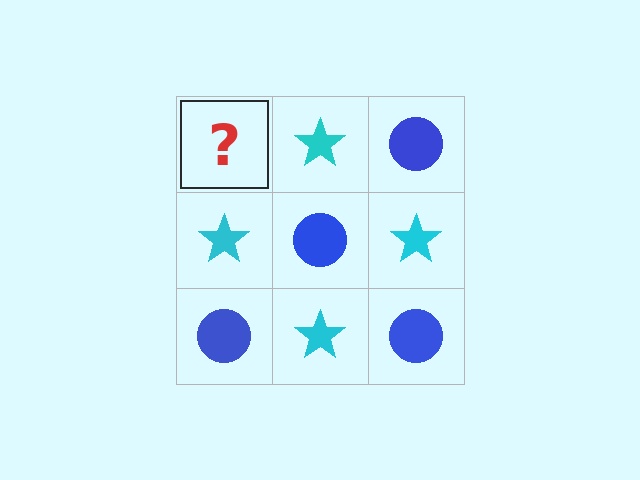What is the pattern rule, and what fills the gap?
The rule is that it alternates blue circle and cyan star in a checkerboard pattern. The gap should be filled with a blue circle.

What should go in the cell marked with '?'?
The missing cell should contain a blue circle.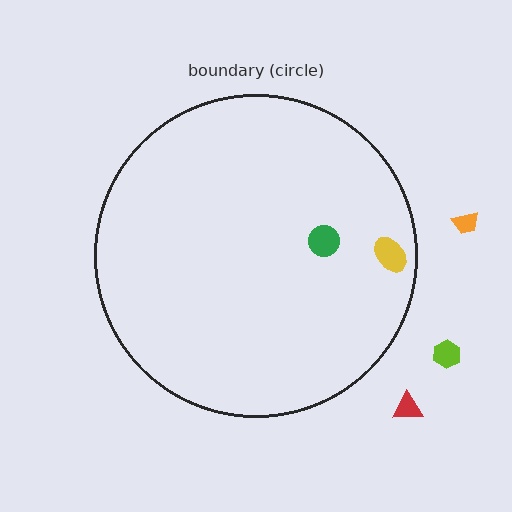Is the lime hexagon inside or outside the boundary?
Outside.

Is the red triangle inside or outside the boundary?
Outside.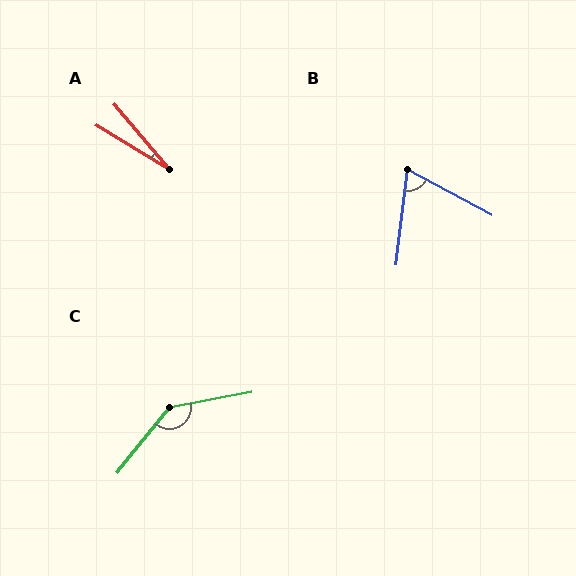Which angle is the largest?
C, at approximately 139 degrees.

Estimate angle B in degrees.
Approximately 68 degrees.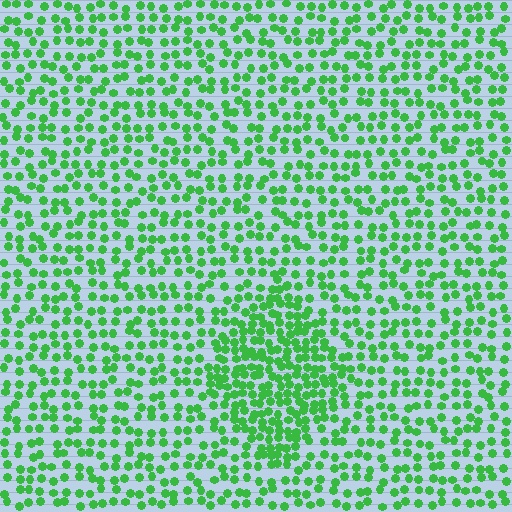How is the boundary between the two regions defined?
The boundary is defined by a change in element density (approximately 1.9x ratio). All elements are the same color, size, and shape.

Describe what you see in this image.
The image contains small green elements arranged at two different densities. A diamond-shaped region is visible where the elements are more densely packed than the surrounding area.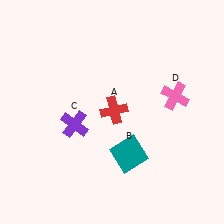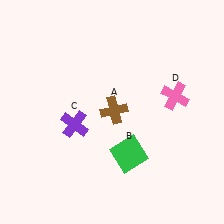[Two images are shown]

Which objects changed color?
A changed from red to brown. B changed from teal to green.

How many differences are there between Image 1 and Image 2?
There are 2 differences between the two images.